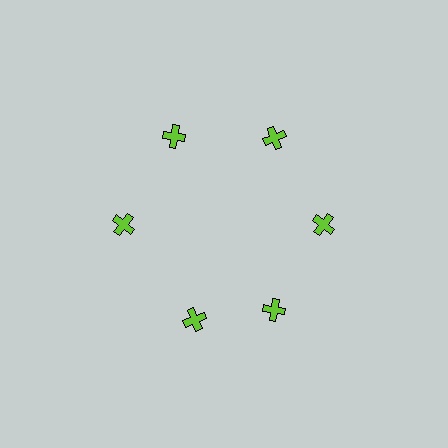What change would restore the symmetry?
The symmetry would be restored by rotating it back into even spacing with its neighbors so that all 6 crosses sit at equal angles and equal distance from the center.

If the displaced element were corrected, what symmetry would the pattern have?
It would have 6-fold rotational symmetry — the pattern would map onto itself every 60 degrees.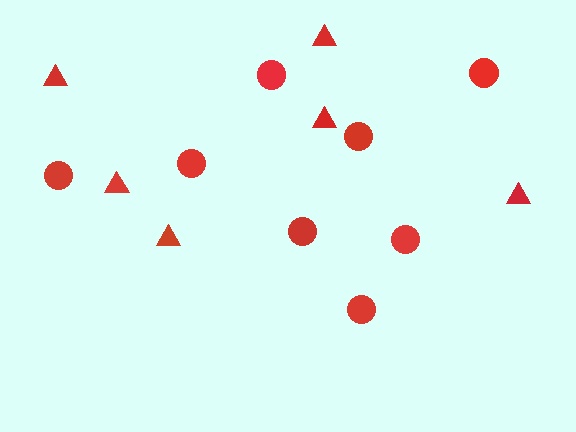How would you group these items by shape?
There are 2 groups: one group of circles (8) and one group of triangles (6).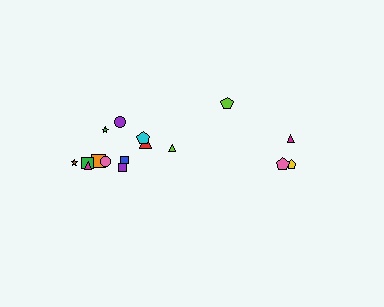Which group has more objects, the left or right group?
The left group.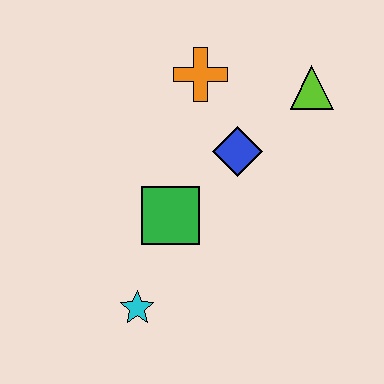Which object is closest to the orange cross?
The blue diamond is closest to the orange cross.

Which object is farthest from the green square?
The lime triangle is farthest from the green square.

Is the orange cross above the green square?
Yes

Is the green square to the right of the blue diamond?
No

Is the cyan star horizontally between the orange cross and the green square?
No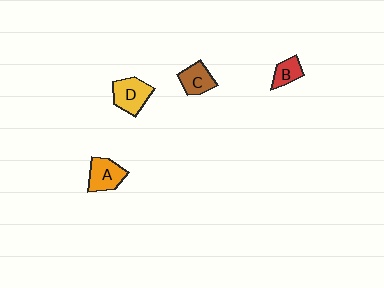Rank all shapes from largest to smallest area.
From largest to smallest: D (yellow), A (orange), C (brown), B (red).